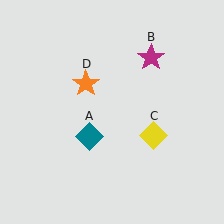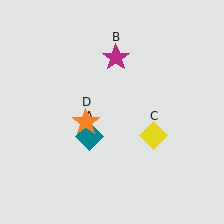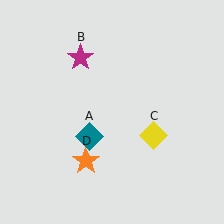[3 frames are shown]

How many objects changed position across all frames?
2 objects changed position: magenta star (object B), orange star (object D).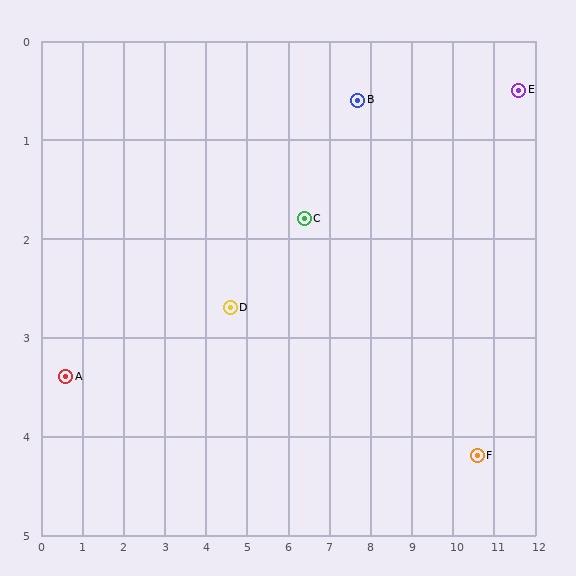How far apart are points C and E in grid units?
Points C and E are about 5.4 grid units apart.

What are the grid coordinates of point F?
Point F is at approximately (10.6, 4.2).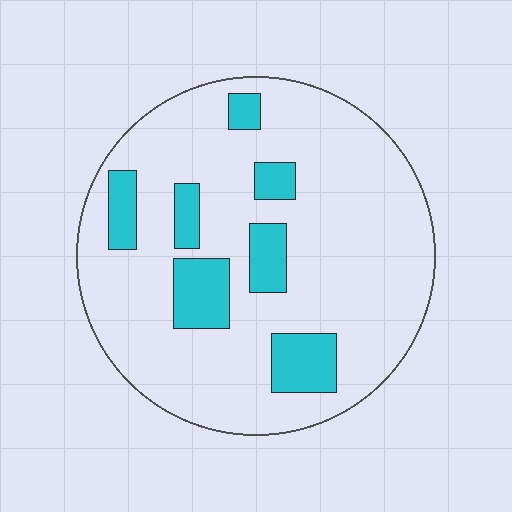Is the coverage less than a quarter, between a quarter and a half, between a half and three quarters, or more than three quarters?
Less than a quarter.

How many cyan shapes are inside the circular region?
7.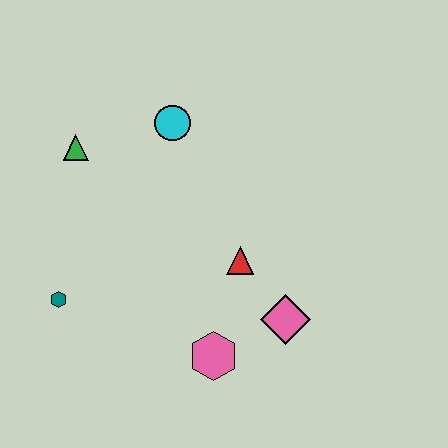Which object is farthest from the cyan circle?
The pink hexagon is farthest from the cyan circle.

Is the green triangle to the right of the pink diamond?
No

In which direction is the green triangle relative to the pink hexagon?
The green triangle is above the pink hexagon.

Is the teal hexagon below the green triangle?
Yes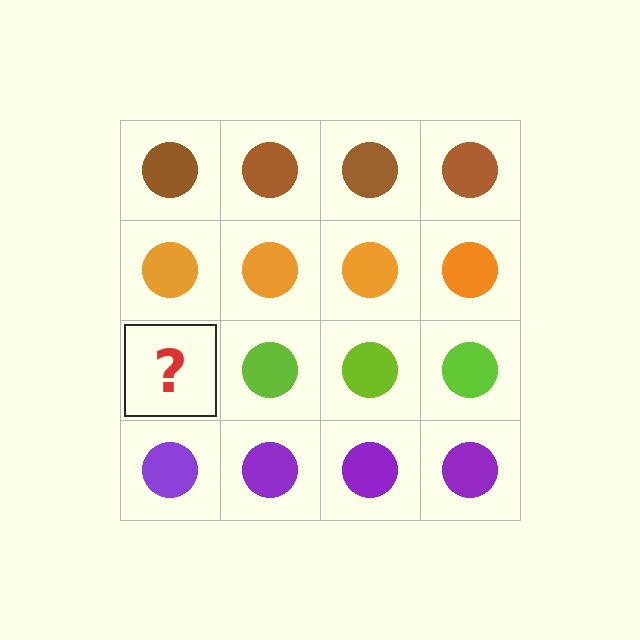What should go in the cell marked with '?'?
The missing cell should contain a lime circle.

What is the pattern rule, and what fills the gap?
The rule is that each row has a consistent color. The gap should be filled with a lime circle.